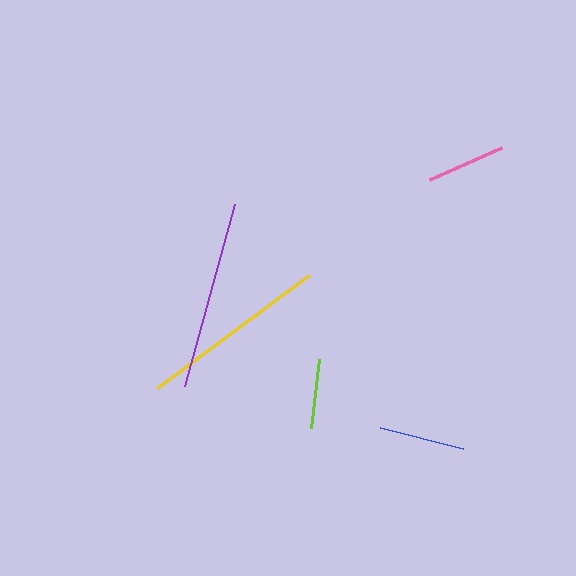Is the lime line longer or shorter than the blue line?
The blue line is longer than the lime line.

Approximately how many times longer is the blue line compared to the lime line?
The blue line is approximately 1.2 times the length of the lime line.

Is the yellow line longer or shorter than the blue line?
The yellow line is longer than the blue line.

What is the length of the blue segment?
The blue segment is approximately 85 pixels long.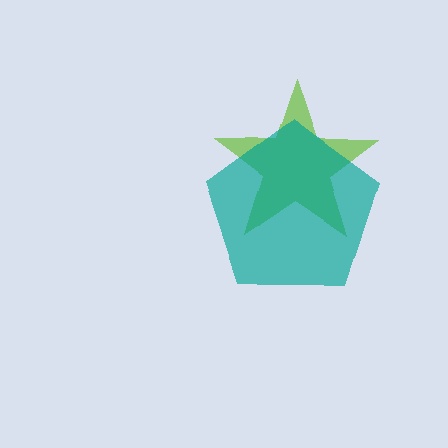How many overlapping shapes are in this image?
There are 2 overlapping shapes in the image.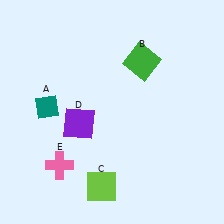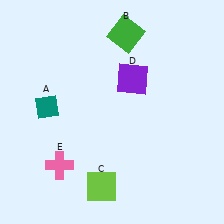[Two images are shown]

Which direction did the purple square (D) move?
The purple square (D) moved right.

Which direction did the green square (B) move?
The green square (B) moved up.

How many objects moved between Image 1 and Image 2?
2 objects moved between the two images.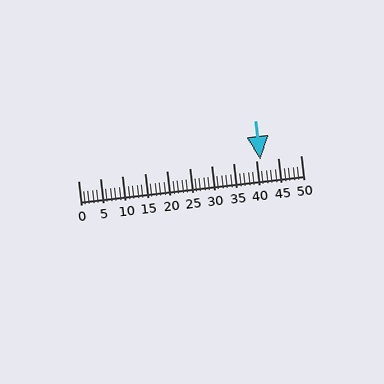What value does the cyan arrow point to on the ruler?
The cyan arrow points to approximately 41.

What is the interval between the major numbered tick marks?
The major tick marks are spaced 5 units apart.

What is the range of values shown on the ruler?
The ruler shows values from 0 to 50.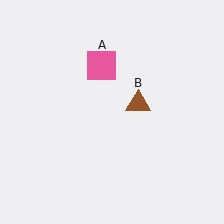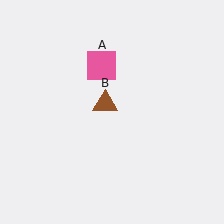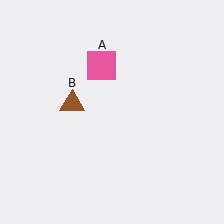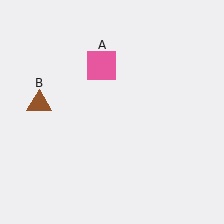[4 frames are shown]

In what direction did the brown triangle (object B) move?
The brown triangle (object B) moved left.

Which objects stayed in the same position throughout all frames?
Pink square (object A) remained stationary.